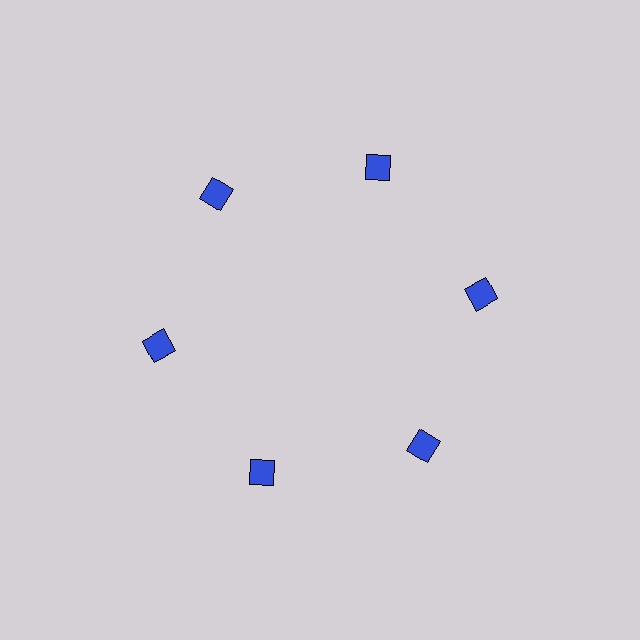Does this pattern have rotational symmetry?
Yes, this pattern has 6-fold rotational symmetry. It looks the same after rotating 60 degrees around the center.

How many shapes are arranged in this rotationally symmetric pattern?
There are 6 shapes, arranged in 6 groups of 1.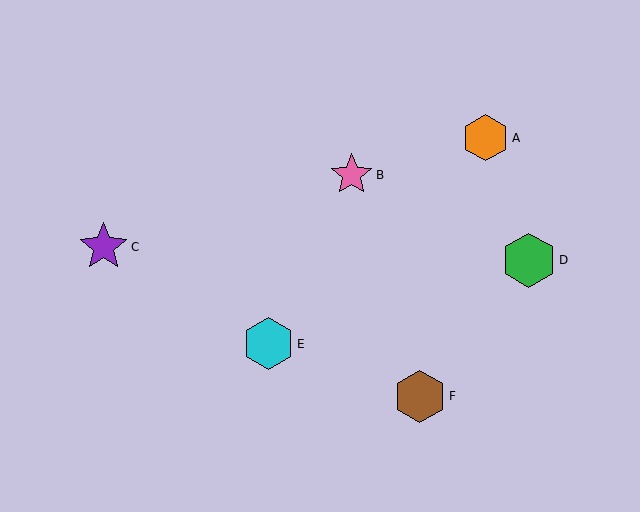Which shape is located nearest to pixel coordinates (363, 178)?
The pink star (labeled B) at (352, 175) is nearest to that location.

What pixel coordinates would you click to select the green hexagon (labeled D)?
Click at (529, 260) to select the green hexagon D.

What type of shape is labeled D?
Shape D is a green hexagon.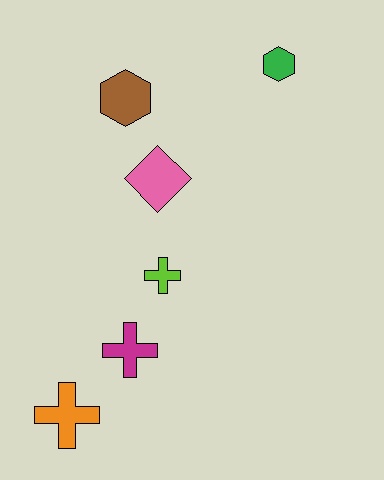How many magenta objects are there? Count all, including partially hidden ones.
There is 1 magenta object.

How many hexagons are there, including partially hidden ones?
There are 2 hexagons.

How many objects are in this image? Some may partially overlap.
There are 6 objects.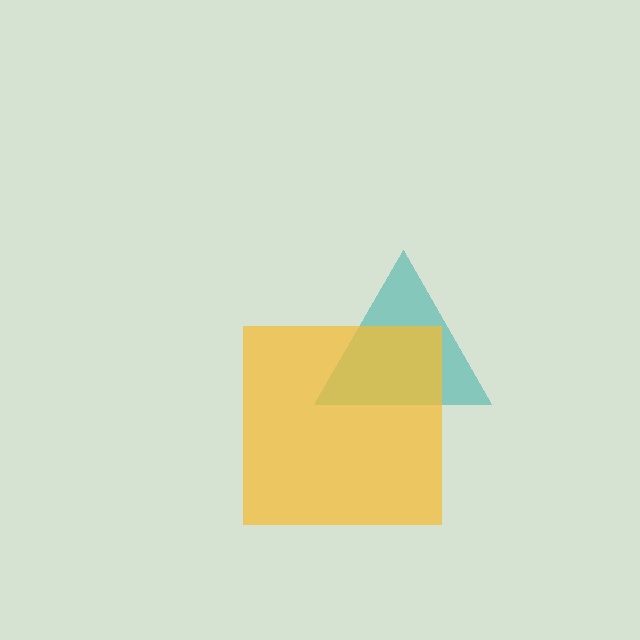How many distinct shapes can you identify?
There are 2 distinct shapes: a teal triangle, a yellow square.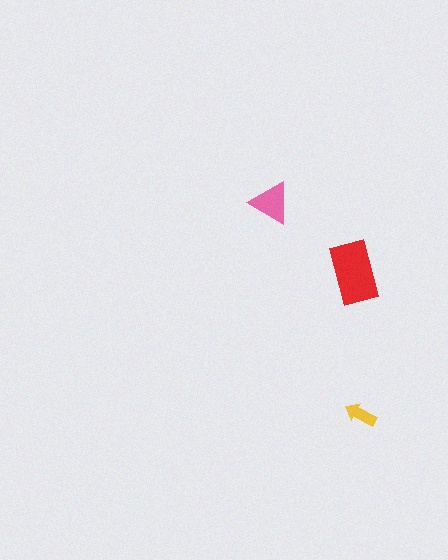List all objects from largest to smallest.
The red rectangle, the pink triangle, the yellow arrow.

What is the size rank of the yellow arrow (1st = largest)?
3rd.